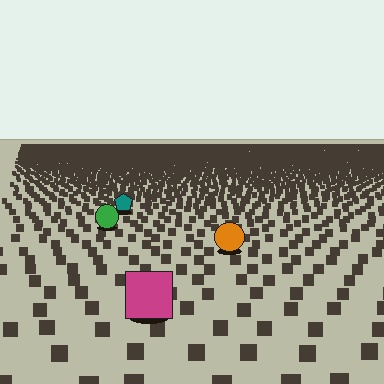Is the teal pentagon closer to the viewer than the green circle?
No. The green circle is closer — you can tell from the texture gradient: the ground texture is coarser near it.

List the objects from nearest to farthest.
From nearest to farthest: the magenta square, the orange circle, the green circle, the teal pentagon.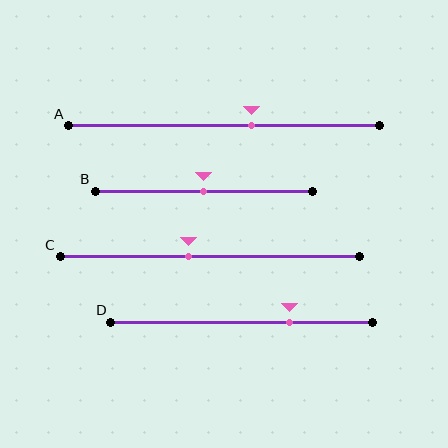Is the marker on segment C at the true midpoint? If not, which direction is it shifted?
No, the marker on segment C is shifted to the left by about 7% of the segment length.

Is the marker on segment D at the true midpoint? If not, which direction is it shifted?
No, the marker on segment D is shifted to the right by about 19% of the segment length.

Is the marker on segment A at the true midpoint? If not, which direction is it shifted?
No, the marker on segment A is shifted to the right by about 9% of the segment length.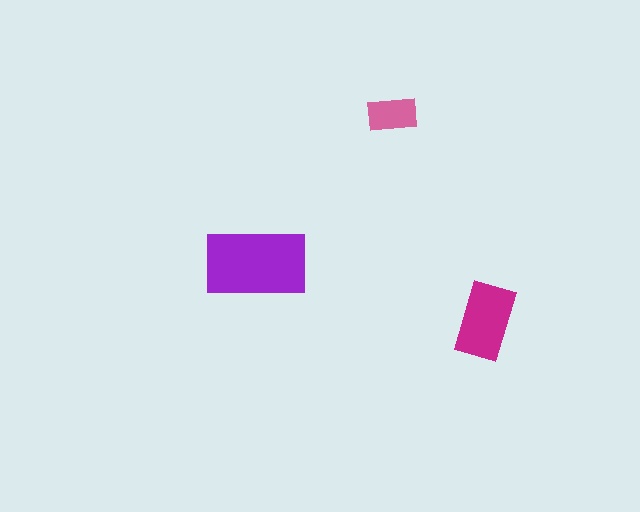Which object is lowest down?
The magenta rectangle is bottommost.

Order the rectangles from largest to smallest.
the purple one, the magenta one, the pink one.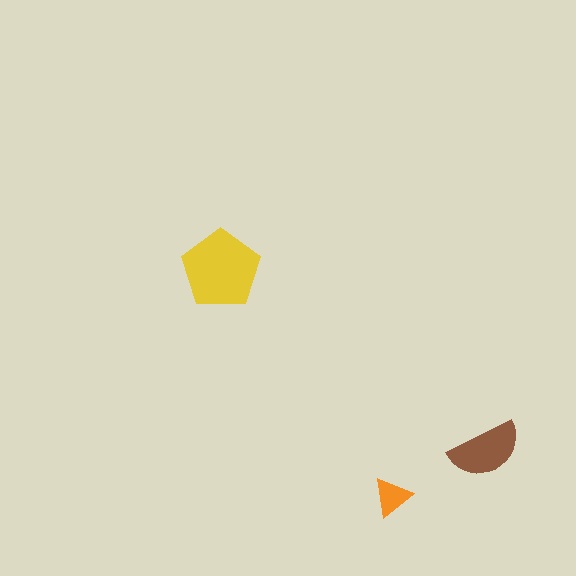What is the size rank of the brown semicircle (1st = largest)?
2nd.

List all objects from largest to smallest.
The yellow pentagon, the brown semicircle, the orange triangle.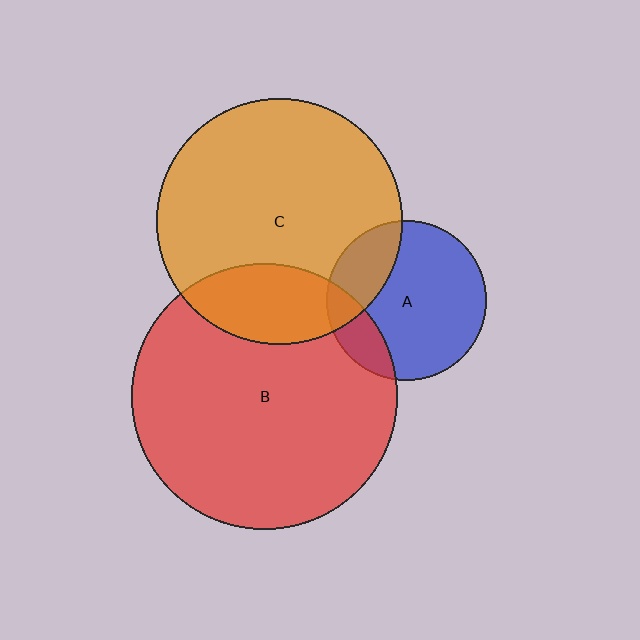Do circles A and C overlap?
Yes.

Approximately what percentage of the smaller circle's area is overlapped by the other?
Approximately 25%.